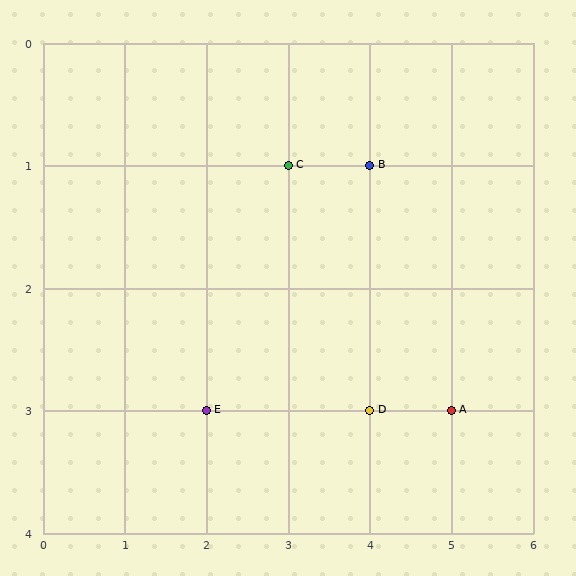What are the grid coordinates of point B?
Point B is at grid coordinates (4, 1).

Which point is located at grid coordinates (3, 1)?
Point C is at (3, 1).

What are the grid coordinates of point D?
Point D is at grid coordinates (4, 3).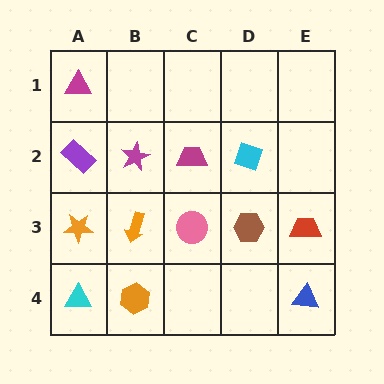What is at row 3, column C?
A pink circle.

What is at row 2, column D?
A cyan diamond.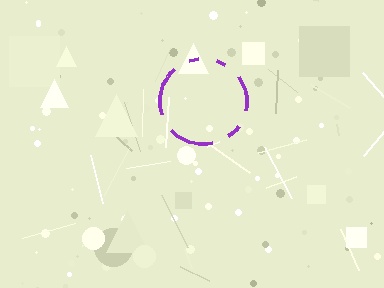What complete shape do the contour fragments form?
The contour fragments form a circle.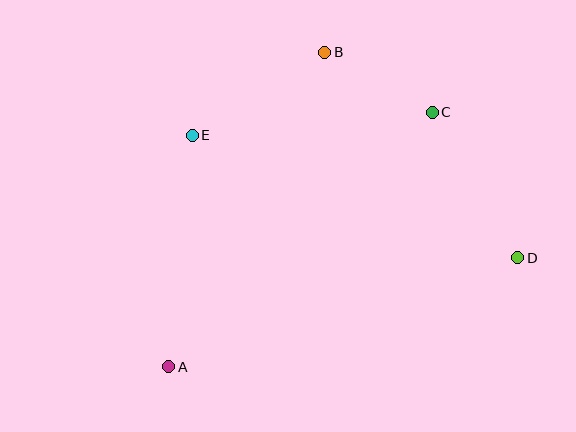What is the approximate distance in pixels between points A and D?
The distance between A and D is approximately 365 pixels.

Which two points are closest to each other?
Points B and C are closest to each other.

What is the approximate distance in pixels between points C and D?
The distance between C and D is approximately 169 pixels.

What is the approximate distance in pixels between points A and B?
The distance between A and B is approximately 351 pixels.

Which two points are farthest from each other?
Points A and C are farthest from each other.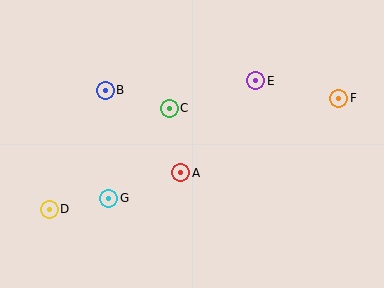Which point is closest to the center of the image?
Point A at (181, 173) is closest to the center.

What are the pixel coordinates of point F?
Point F is at (339, 98).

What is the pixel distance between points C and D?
The distance between C and D is 157 pixels.